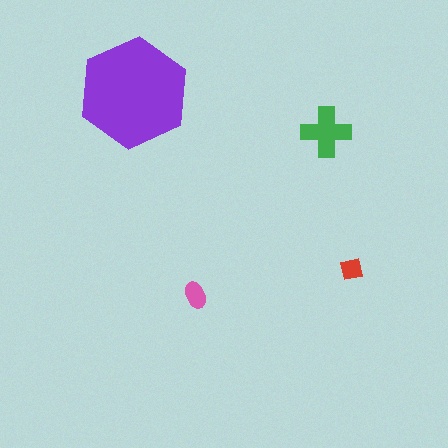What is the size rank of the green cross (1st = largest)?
2nd.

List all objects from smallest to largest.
The red square, the pink ellipse, the green cross, the purple hexagon.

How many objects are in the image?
There are 4 objects in the image.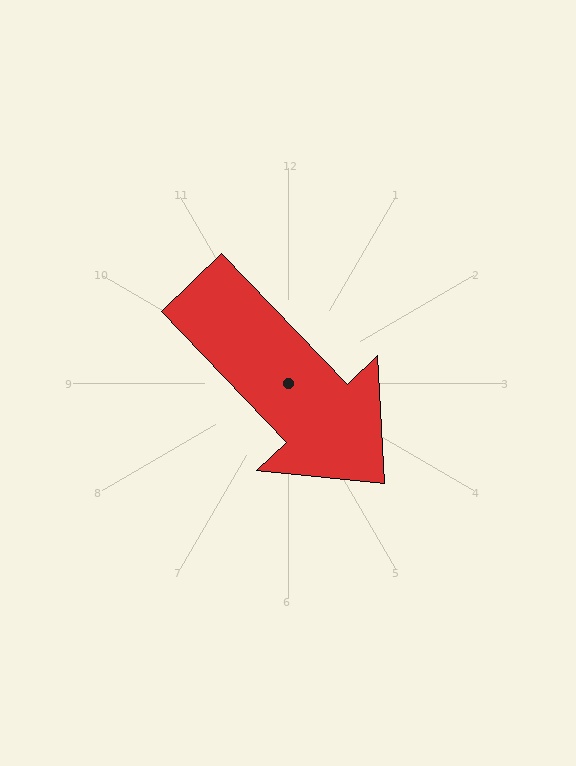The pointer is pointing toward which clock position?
Roughly 5 o'clock.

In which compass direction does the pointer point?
Southeast.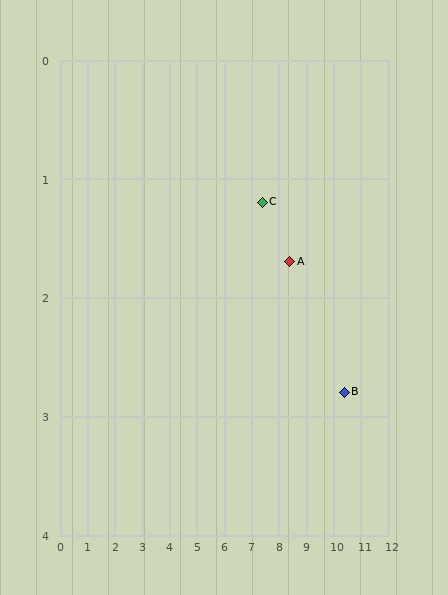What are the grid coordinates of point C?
Point C is at approximately (7.4, 1.2).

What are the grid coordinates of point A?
Point A is at approximately (8.4, 1.7).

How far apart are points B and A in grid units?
Points B and A are about 2.3 grid units apart.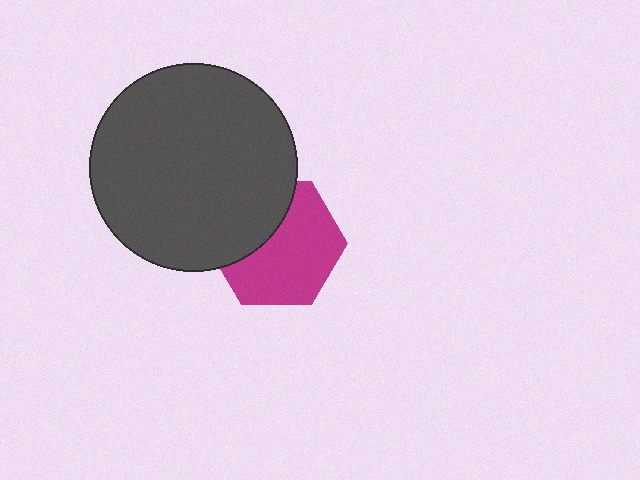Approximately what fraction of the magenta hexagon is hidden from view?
Roughly 36% of the magenta hexagon is hidden behind the dark gray circle.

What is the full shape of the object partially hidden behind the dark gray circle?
The partially hidden object is a magenta hexagon.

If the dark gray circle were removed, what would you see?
You would see the complete magenta hexagon.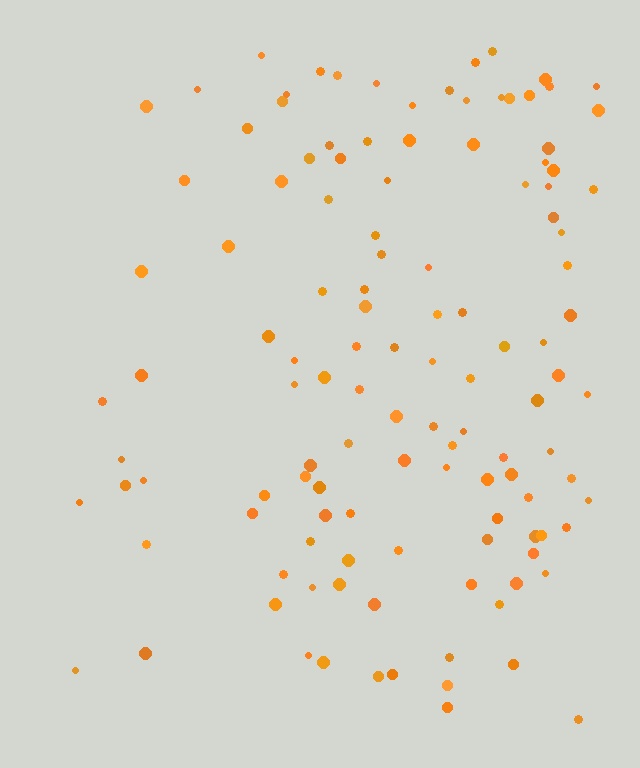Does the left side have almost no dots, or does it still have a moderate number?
Still a moderate number, just noticeably fewer than the right.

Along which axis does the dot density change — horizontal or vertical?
Horizontal.